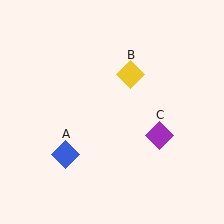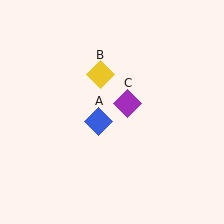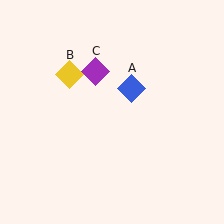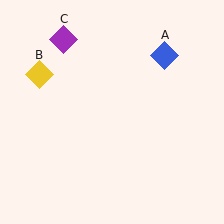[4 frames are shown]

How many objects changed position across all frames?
3 objects changed position: blue diamond (object A), yellow diamond (object B), purple diamond (object C).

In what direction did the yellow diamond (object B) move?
The yellow diamond (object B) moved left.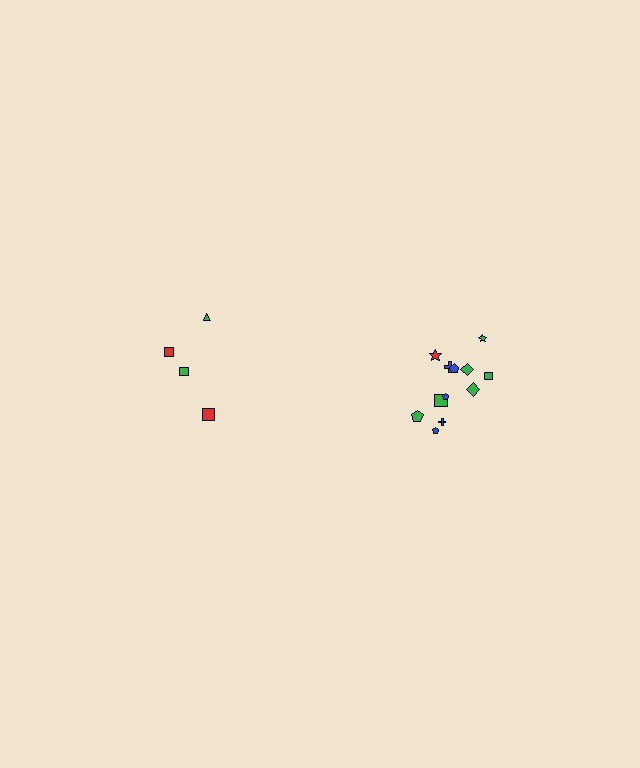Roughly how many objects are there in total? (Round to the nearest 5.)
Roughly 15 objects in total.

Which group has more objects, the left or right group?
The right group.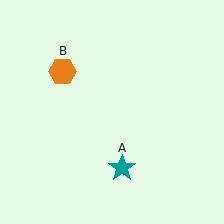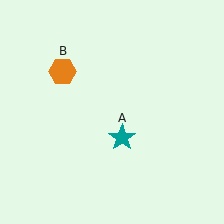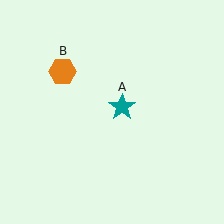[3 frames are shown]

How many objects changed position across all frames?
1 object changed position: teal star (object A).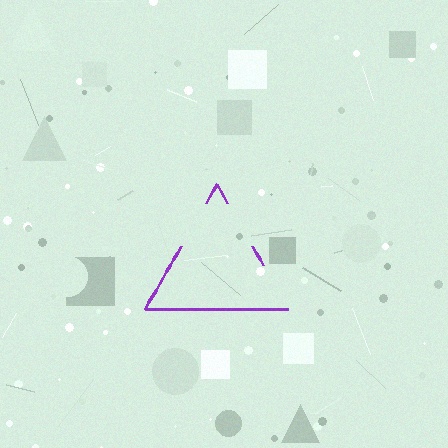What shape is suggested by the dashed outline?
The dashed outline suggests a triangle.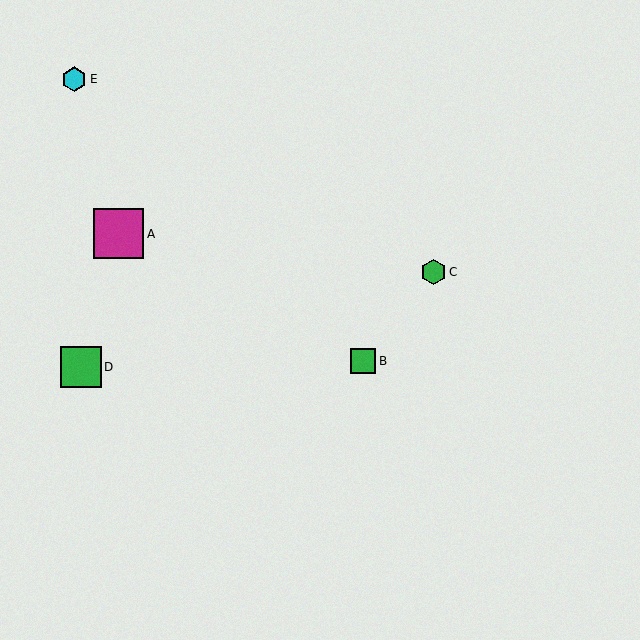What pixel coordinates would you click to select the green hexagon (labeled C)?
Click at (433, 272) to select the green hexagon C.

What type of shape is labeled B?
Shape B is a green square.